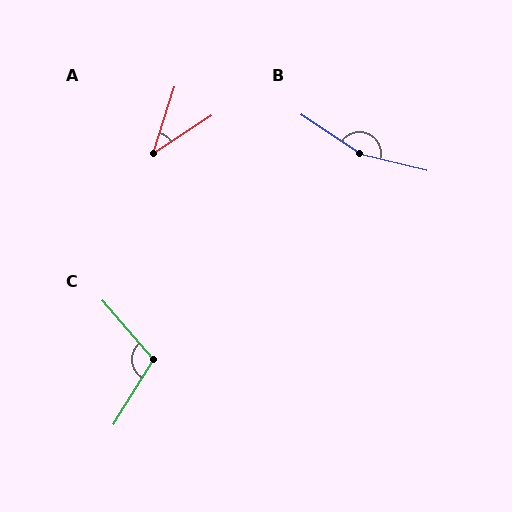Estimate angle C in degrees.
Approximately 108 degrees.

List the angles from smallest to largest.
A (39°), C (108°), B (160°).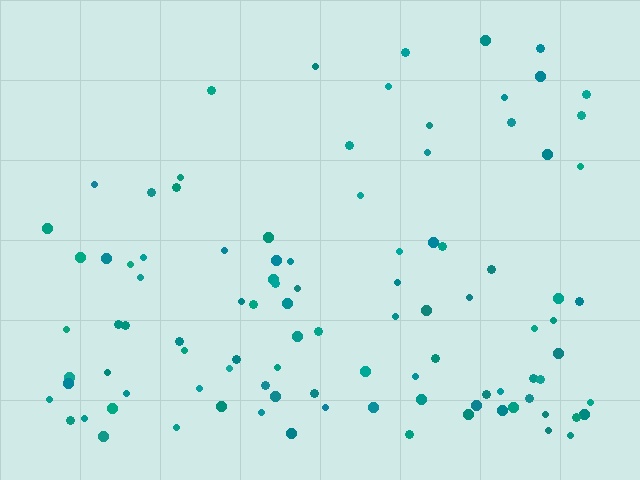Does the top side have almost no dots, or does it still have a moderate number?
Still a moderate number, just noticeably fewer than the bottom.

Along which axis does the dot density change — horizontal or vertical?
Vertical.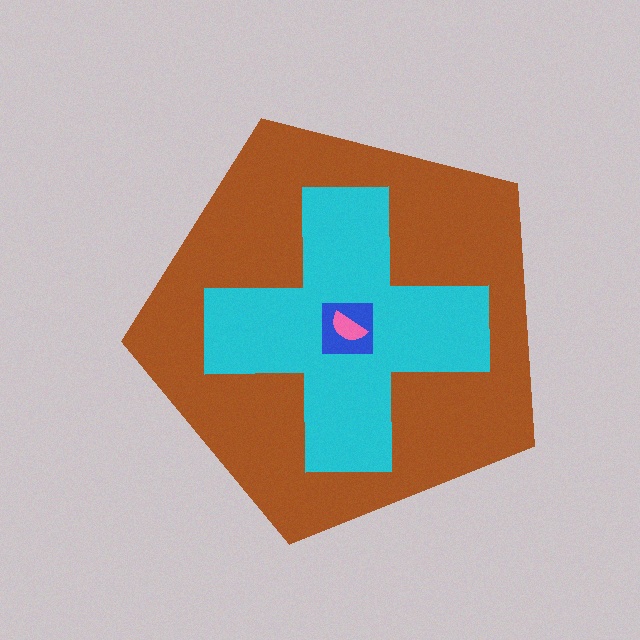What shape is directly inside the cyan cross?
The blue square.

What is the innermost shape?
The pink semicircle.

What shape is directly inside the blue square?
The pink semicircle.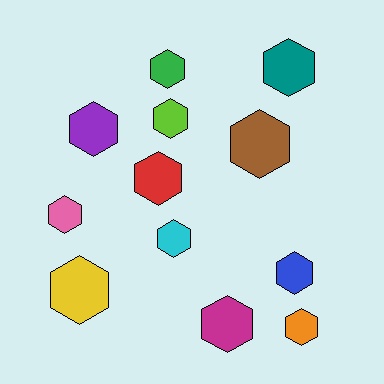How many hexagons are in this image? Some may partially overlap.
There are 12 hexagons.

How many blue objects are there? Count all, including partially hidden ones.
There is 1 blue object.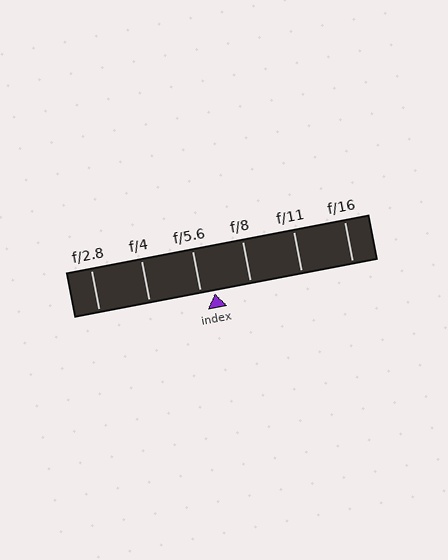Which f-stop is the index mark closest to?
The index mark is closest to f/5.6.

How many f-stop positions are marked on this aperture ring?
There are 6 f-stop positions marked.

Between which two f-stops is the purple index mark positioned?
The index mark is between f/5.6 and f/8.